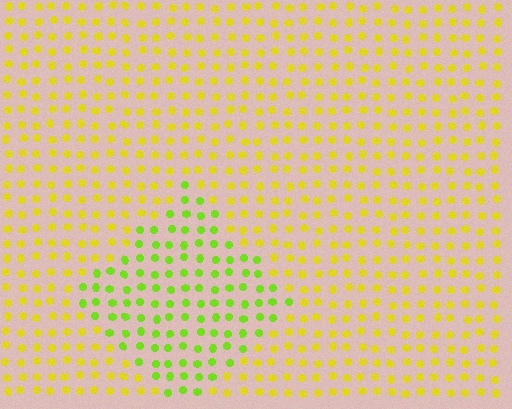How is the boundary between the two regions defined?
The boundary is defined purely by a slight shift in hue (about 37 degrees). Spacing, size, and orientation are identical on both sides.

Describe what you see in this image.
The image is filled with small yellow elements in a uniform arrangement. A diamond-shaped region is visible where the elements are tinted to a slightly different hue, forming a subtle color boundary.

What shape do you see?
I see a diamond.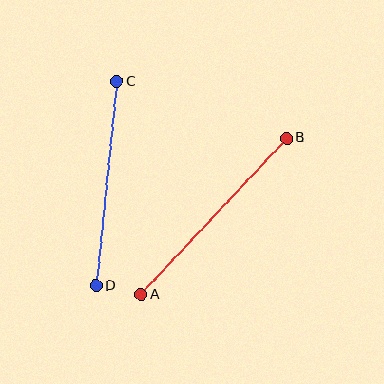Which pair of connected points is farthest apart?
Points A and B are farthest apart.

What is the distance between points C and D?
The distance is approximately 205 pixels.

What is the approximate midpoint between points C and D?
The midpoint is at approximately (107, 184) pixels.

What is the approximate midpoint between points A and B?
The midpoint is at approximately (214, 216) pixels.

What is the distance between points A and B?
The distance is approximately 214 pixels.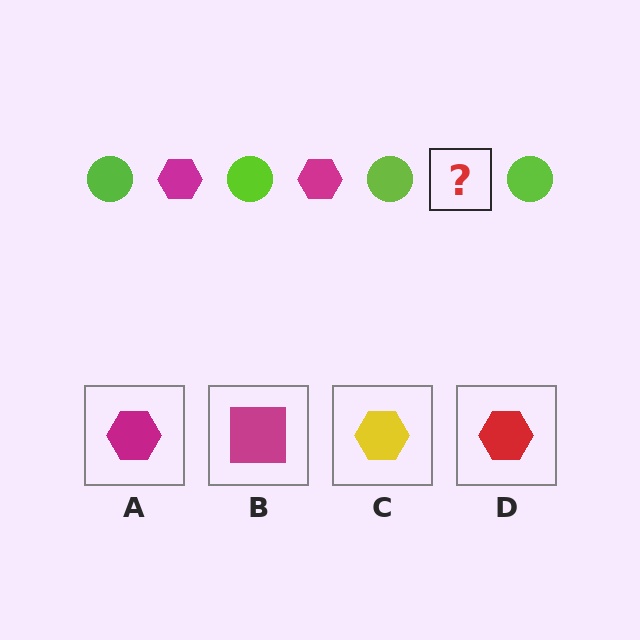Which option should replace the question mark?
Option A.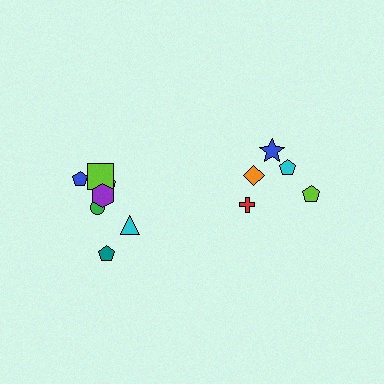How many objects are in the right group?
There are 5 objects.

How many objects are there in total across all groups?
There are 12 objects.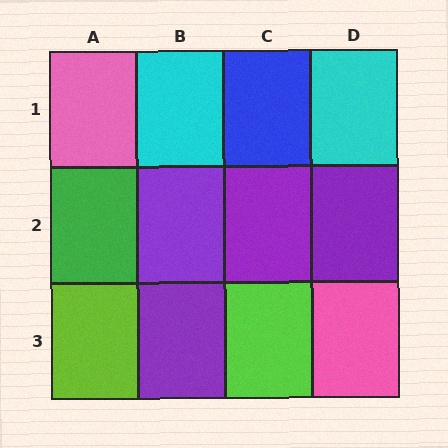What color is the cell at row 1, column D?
Cyan.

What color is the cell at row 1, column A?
Pink.